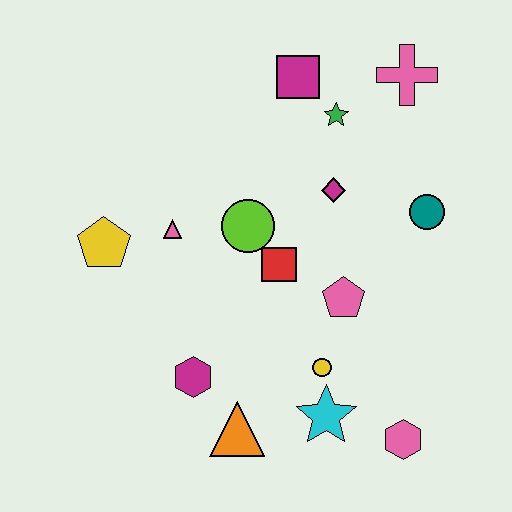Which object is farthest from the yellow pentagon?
The pink hexagon is farthest from the yellow pentagon.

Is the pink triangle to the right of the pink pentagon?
No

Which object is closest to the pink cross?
The green star is closest to the pink cross.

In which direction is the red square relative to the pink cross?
The red square is below the pink cross.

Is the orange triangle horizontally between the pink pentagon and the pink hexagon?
No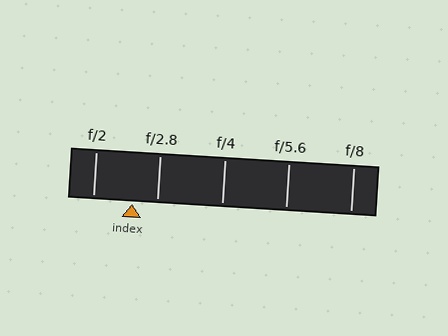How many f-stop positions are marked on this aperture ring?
There are 5 f-stop positions marked.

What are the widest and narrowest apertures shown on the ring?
The widest aperture shown is f/2 and the narrowest is f/8.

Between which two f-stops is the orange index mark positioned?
The index mark is between f/2 and f/2.8.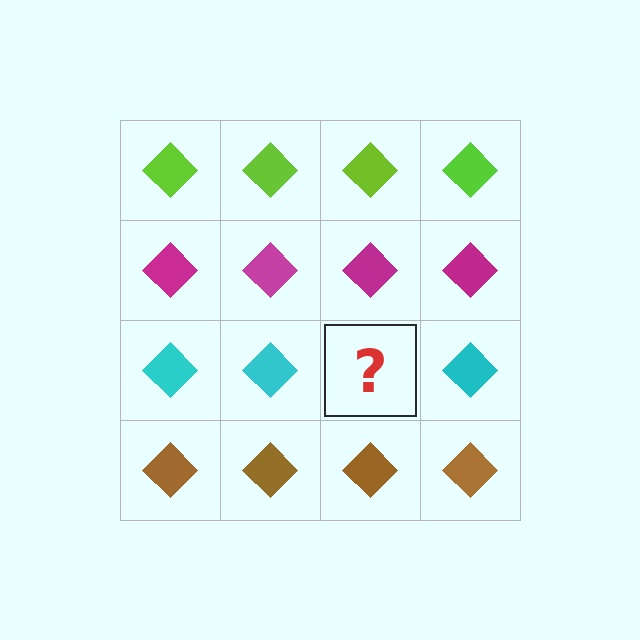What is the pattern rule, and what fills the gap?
The rule is that each row has a consistent color. The gap should be filled with a cyan diamond.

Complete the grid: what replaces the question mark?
The question mark should be replaced with a cyan diamond.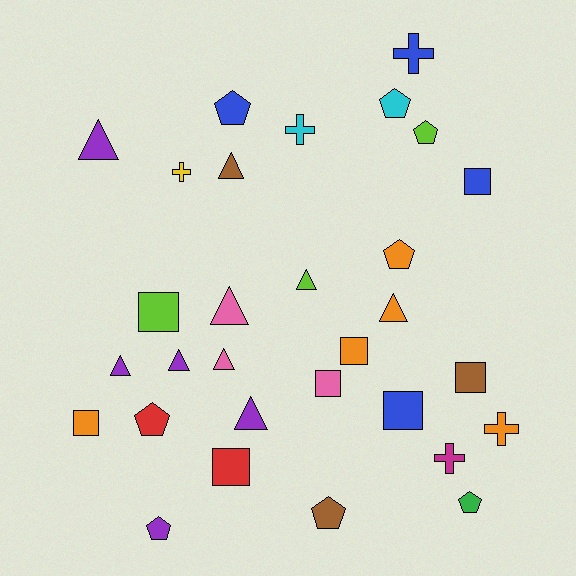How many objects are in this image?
There are 30 objects.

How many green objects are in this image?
There is 1 green object.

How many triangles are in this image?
There are 9 triangles.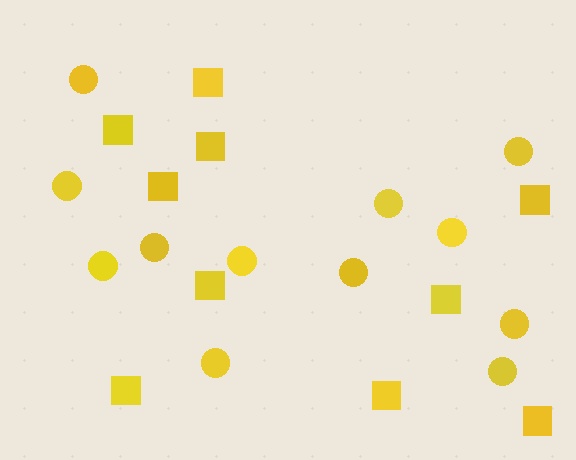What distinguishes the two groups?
There are 2 groups: one group of squares (10) and one group of circles (12).